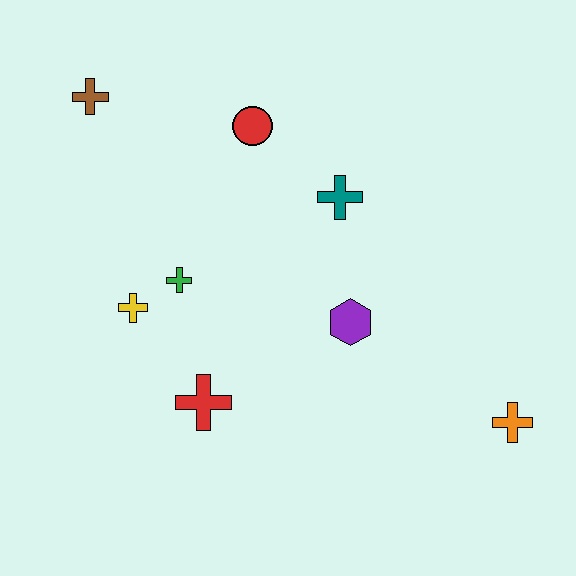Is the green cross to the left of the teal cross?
Yes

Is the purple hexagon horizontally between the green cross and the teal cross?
No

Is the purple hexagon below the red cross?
No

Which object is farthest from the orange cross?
The brown cross is farthest from the orange cross.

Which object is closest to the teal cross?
The red circle is closest to the teal cross.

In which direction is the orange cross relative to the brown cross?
The orange cross is to the right of the brown cross.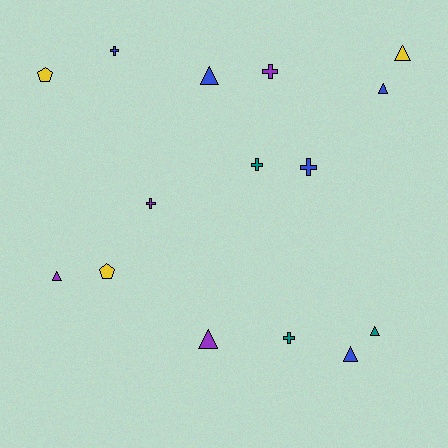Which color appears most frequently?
Blue, with 5 objects.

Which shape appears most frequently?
Triangle, with 7 objects.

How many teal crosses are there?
There are 2 teal crosses.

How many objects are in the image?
There are 15 objects.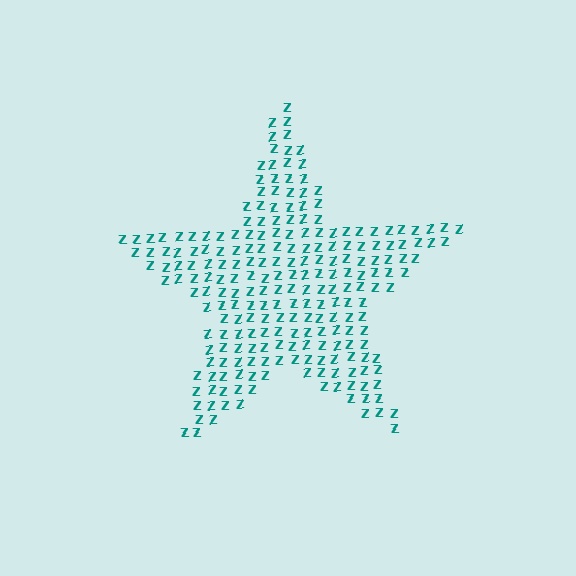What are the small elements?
The small elements are letter Z's.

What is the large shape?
The large shape is a star.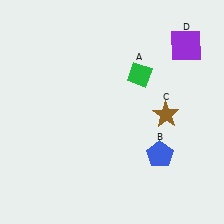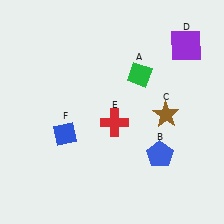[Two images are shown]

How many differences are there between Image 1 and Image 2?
There are 2 differences between the two images.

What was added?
A red cross (E), a blue diamond (F) were added in Image 2.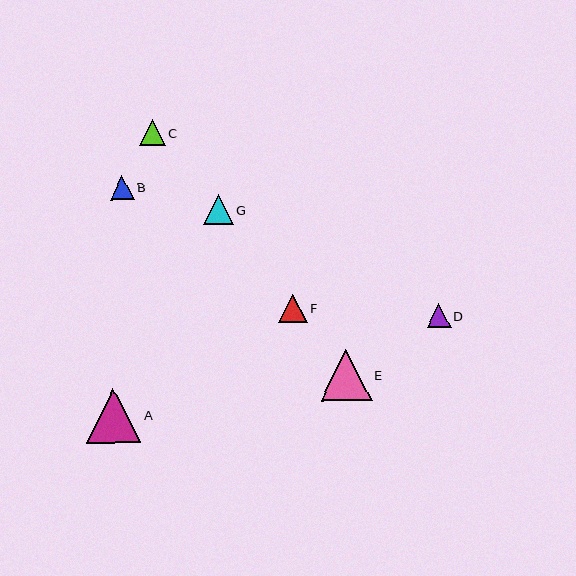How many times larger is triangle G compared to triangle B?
Triangle G is approximately 1.3 times the size of triangle B.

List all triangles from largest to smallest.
From largest to smallest: A, E, G, F, C, D, B.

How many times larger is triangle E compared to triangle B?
Triangle E is approximately 2.1 times the size of triangle B.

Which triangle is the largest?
Triangle A is the largest with a size of approximately 55 pixels.